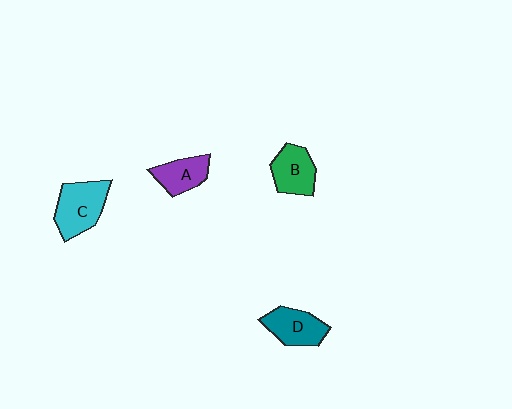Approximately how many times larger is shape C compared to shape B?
Approximately 1.2 times.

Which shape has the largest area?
Shape C (cyan).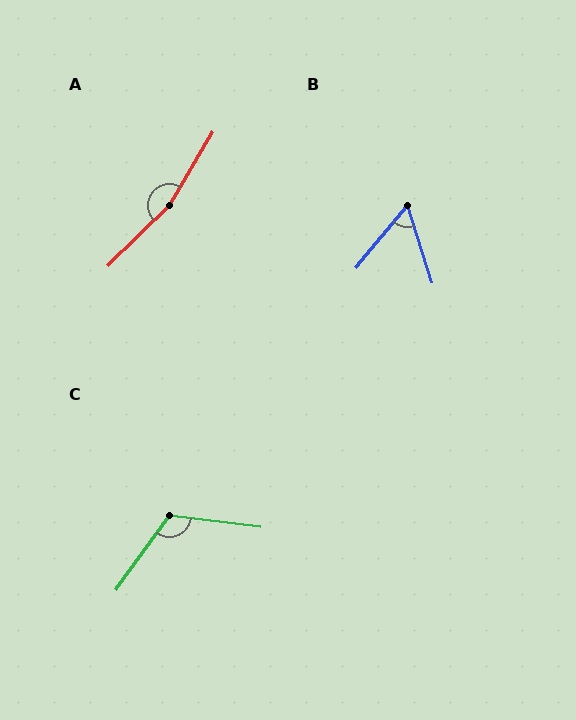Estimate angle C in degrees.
Approximately 119 degrees.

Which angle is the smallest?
B, at approximately 57 degrees.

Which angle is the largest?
A, at approximately 165 degrees.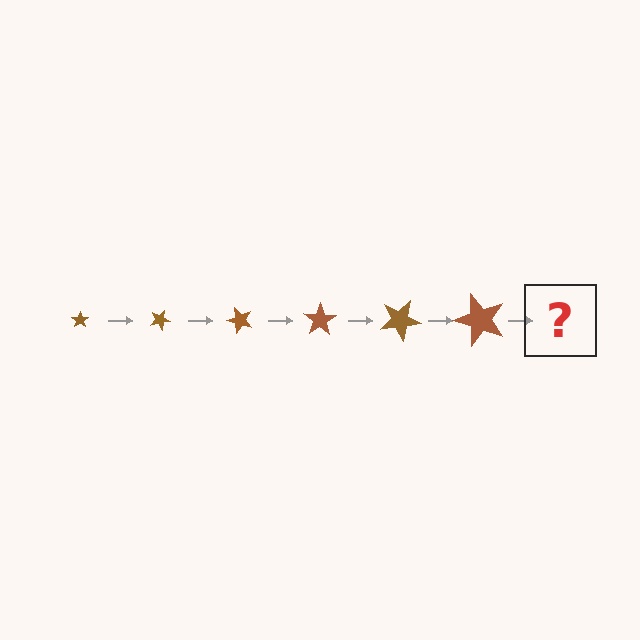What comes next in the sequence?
The next element should be a star, larger than the previous one and rotated 150 degrees from the start.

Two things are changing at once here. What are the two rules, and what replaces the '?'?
The two rules are that the star grows larger each step and it rotates 25 degrees each step. The '?' should be a star, larger than the previous one and rotated 150 degrees from the start.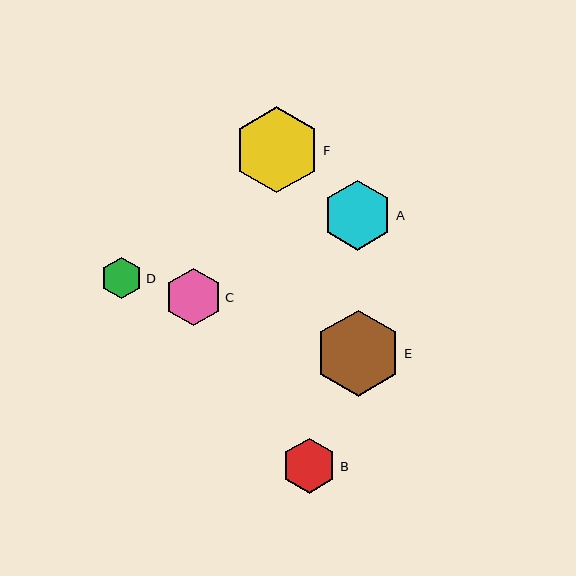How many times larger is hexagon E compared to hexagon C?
Hexagon E is approximately 1.5 times the size of hexagon C.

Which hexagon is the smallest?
Hexagon D is the smallest with a size of approximately 41 pixels.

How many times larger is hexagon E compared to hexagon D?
Hexagon E is approximately 2.1 times the size of hexagon D.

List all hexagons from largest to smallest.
From largest to smallest: E, F, A, C, B, D.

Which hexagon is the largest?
Hexagon E is the largest with a size of approximately 86 pixels.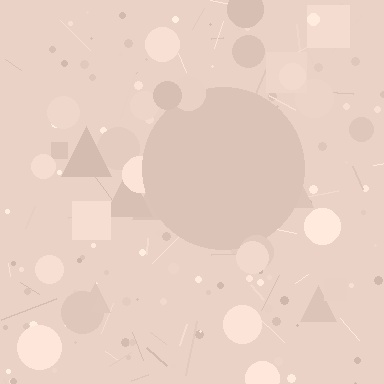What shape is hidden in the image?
A circle is hidden in the image.